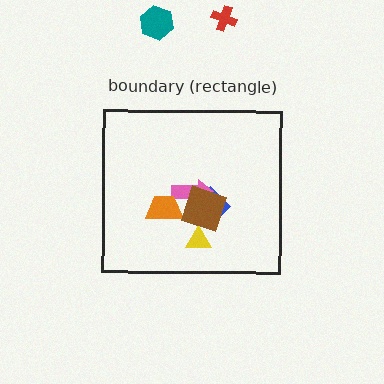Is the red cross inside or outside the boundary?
Outside.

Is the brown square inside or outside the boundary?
Inside.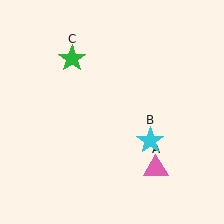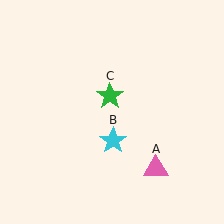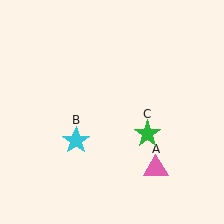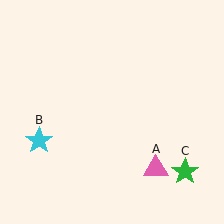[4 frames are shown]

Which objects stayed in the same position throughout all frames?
Pink triangle (object A) remained stationary.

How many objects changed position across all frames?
2 objects changed position: cyan star (object B), green star (object C).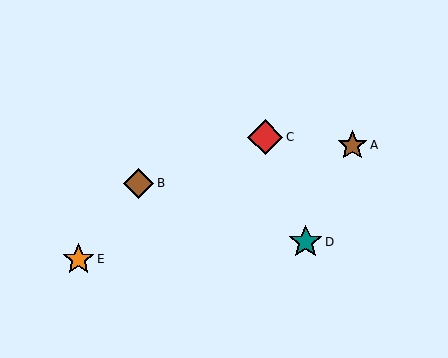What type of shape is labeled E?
Shape E is an orange star.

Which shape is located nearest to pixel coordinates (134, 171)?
The brown diamond (labeled B) at (138, 183) is nearest to that location.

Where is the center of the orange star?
The center of the orange star is at (79, 259).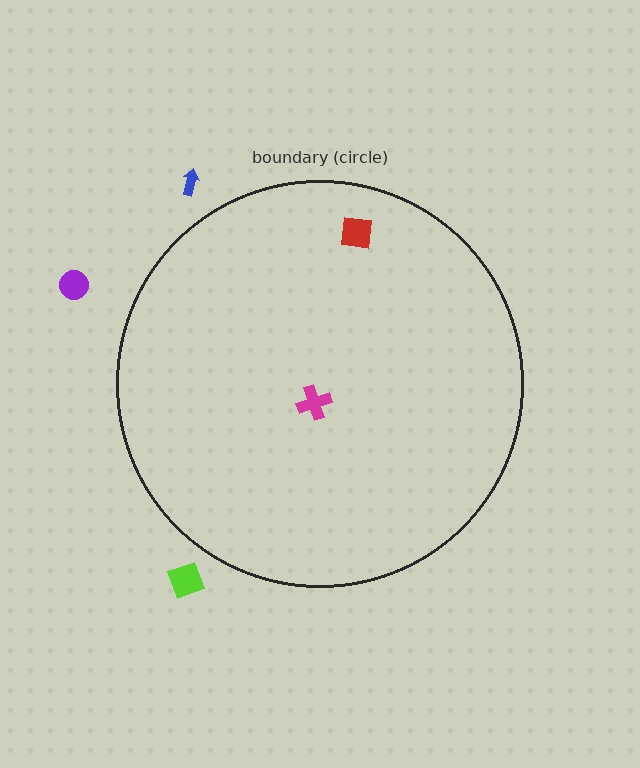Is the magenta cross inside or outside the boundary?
Inside.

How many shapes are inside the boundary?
2 inside, 3 outside.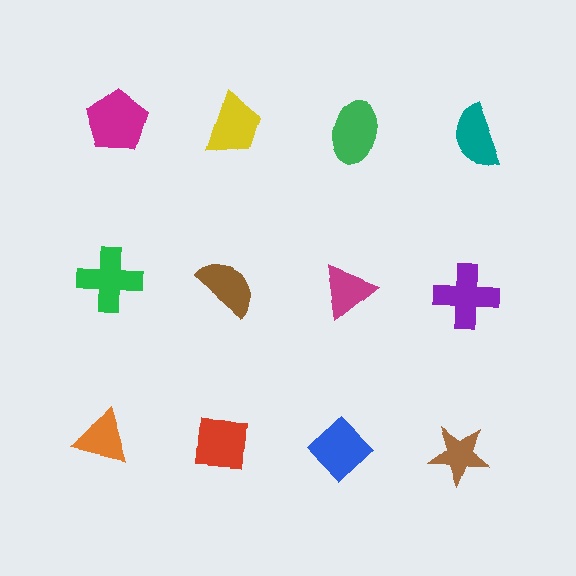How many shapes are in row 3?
4 shapes.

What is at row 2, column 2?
A brown semicircle.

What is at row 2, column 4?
A purple cross.